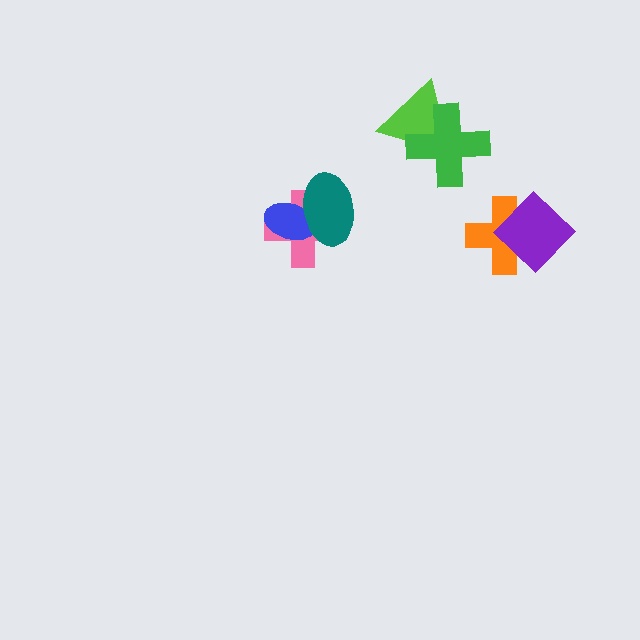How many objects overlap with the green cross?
1 object overlaps with the green cross.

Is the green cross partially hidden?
No, no other shape covers it.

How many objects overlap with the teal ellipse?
2 objects overlap with the teal ellipse.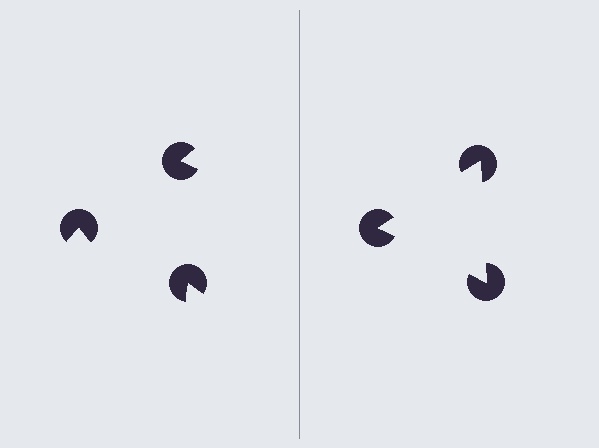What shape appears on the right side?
An illusory triangle.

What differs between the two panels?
The pac-man discs are positioned identically on both sides; only the wedge orientations differ. On the right they align to a triangle; on the left they are misaligned.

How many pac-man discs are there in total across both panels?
6 — 3 on each side.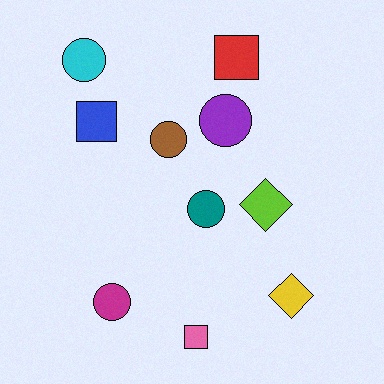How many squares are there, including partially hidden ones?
There are 3 squares.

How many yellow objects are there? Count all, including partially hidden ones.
There is 1 yellow object.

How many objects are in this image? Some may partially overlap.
There are 10 objects.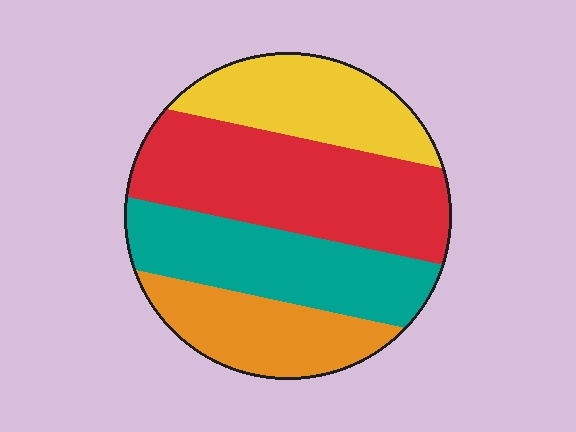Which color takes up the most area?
Red, at roughly 35%.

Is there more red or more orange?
Red.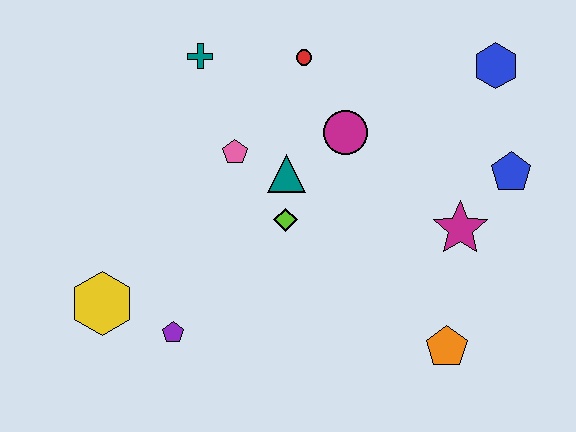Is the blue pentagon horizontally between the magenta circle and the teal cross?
No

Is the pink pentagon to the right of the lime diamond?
No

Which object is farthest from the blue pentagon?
The yellow hexagon is farthest from the blue pentagon.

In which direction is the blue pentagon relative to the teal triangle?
The blue pentagon is to the right of the teal triangle.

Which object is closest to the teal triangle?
The lime diamond is closest to the teal triangle.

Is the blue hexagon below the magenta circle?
No